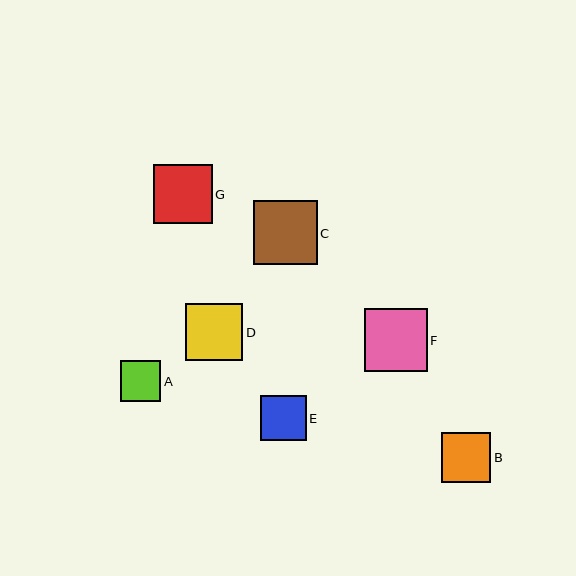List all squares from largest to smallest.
From largest to smallest: C, F, G, D, B, E, A.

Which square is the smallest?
Square A is the smallest with a size of approximately 41 pixels.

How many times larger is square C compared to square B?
Square C is approximately 1.3 times the size of square B.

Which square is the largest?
Square C is the largest with a size of approximately 63 pixels.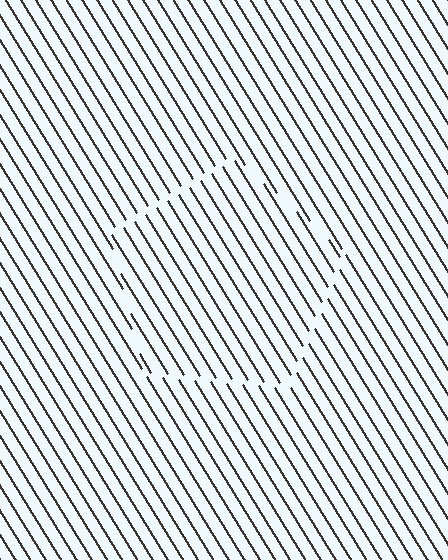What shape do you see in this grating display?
An illusory pentagon. The interior of the shape contains the same grating, shifted by half a period — the contour is defined by the phase discontinuity where line-ends from the inner and outer gratings abut.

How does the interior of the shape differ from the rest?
The interior of the shape contains the same grating, shifted by half a period — the contour is defined by the phase discontinuity where line-ends from the inner and outer gratings abut.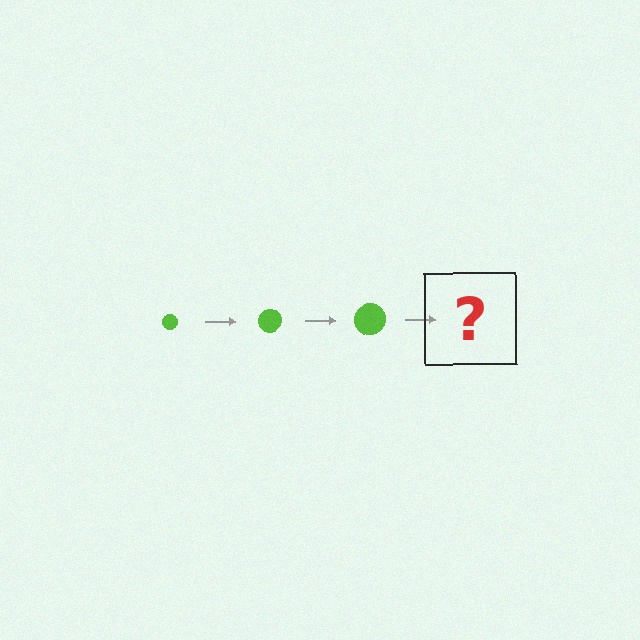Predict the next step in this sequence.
The next step is a lime circle, larger than the previous one.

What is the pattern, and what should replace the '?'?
The pattern is that the circle gets progressively larger each step. The '?' should be a lime circle, larger than the previous one.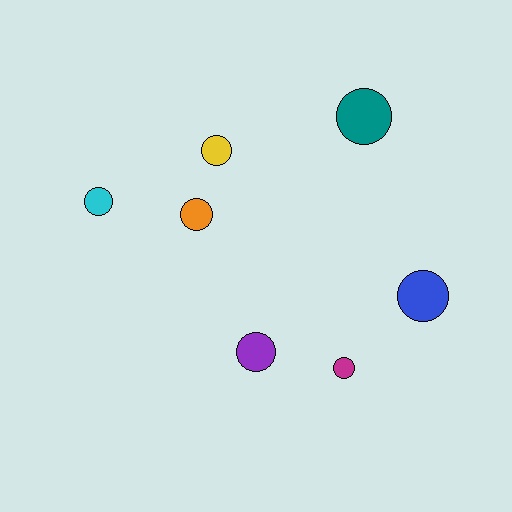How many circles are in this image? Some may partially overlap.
There are 7 circles.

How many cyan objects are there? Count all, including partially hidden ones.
There is 1 cyan object.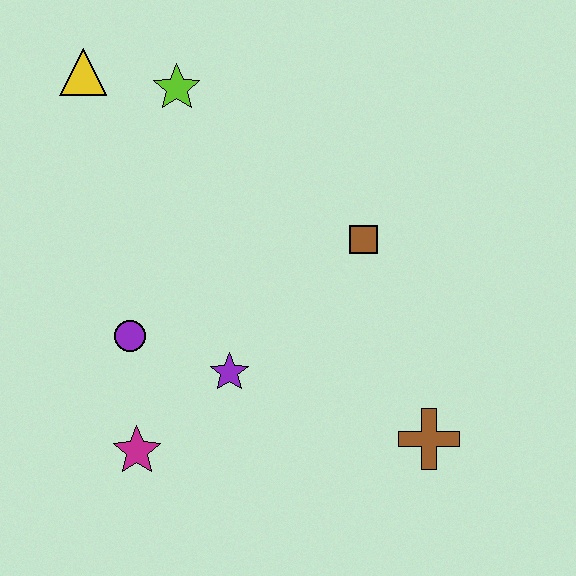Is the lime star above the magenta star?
Yes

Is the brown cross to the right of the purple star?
Yes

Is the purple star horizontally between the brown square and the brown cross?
No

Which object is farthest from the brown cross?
The yellow triangle is farthest from the brown cross.